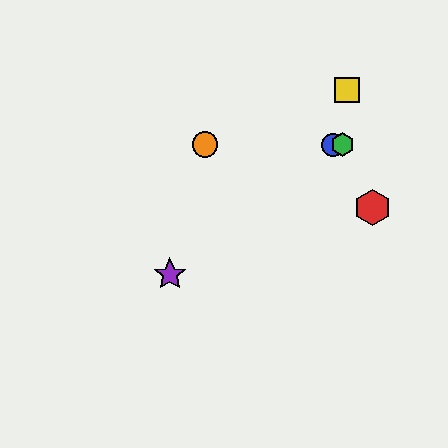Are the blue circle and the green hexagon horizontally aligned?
Yes, both are at y≈145.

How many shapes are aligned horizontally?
3 shapes (the blue circle, the green hexagon, the orange circle) are aligned horizontally.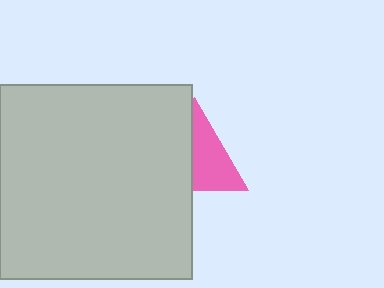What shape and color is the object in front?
The object in front is a light gray square.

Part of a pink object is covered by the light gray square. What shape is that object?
It is a triangle.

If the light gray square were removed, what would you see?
You would see the complete pink triangle.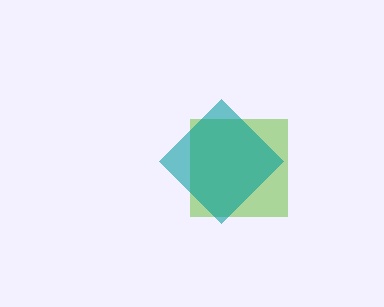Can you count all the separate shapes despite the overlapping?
Yes, there are 2 separate shapes.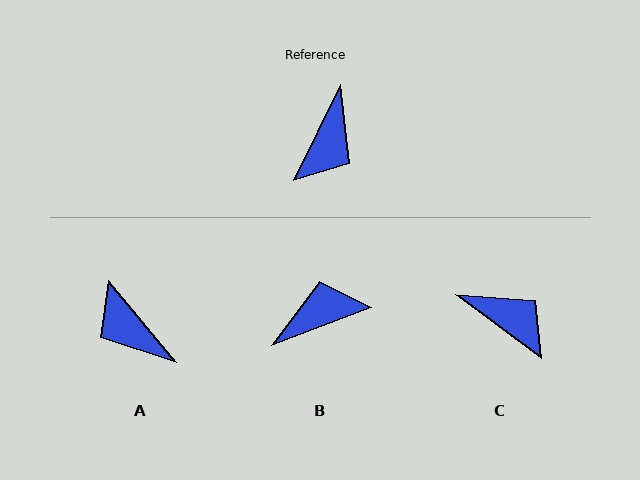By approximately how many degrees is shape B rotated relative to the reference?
Approximately 137 degrees counter-clockwise.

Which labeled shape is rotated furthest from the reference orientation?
B, about 137 degrees away.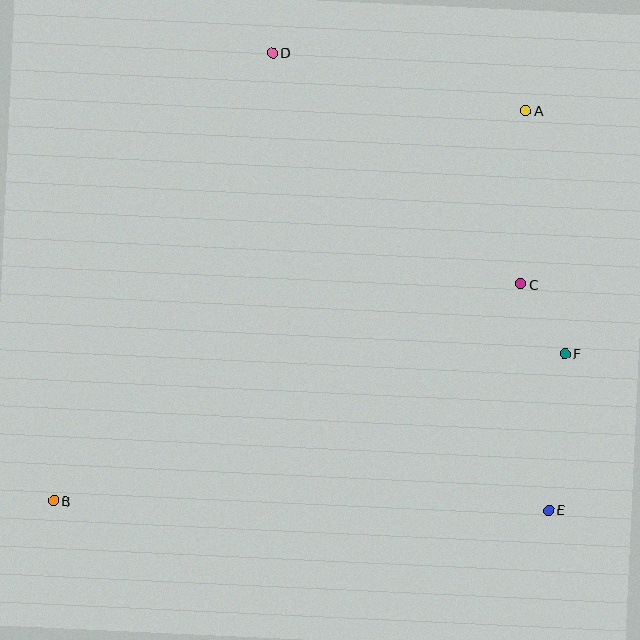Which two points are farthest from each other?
Points A and B are farthest from each other.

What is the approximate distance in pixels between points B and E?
The distance between B and E is approximately 495 pixels.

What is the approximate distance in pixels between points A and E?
The distance between A and E is approximately 400 pixels.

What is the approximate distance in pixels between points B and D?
The distance between B and D is approximately 498 pixels.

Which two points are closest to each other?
Points C and F are closest to each other.